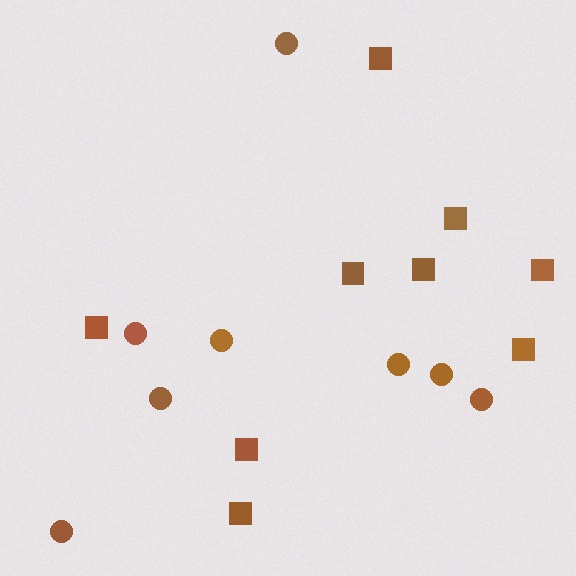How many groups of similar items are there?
There are 2 groups: one group of circles (8) and one group of squares (9).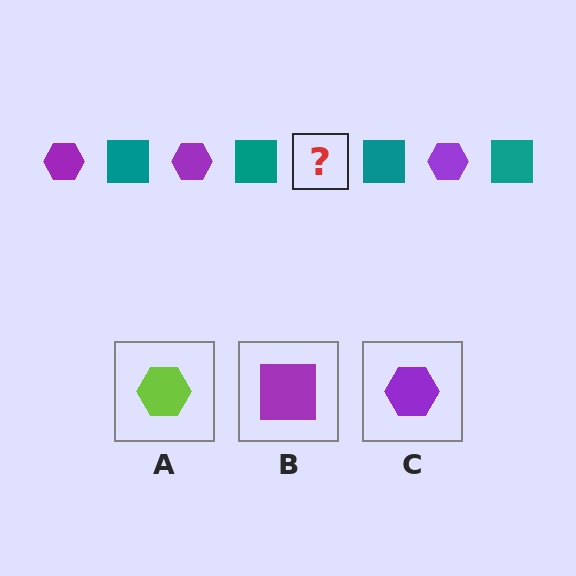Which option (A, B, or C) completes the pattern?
C.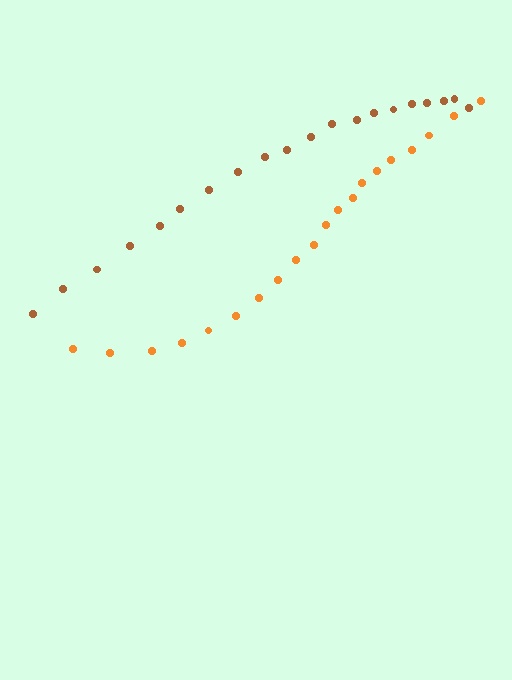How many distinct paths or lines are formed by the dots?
There are 2 distinct paths.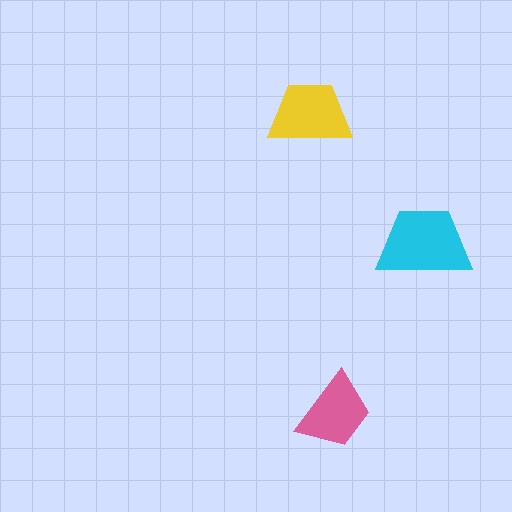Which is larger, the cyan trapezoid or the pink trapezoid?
The cyan one.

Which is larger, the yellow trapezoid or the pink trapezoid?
The yellow one.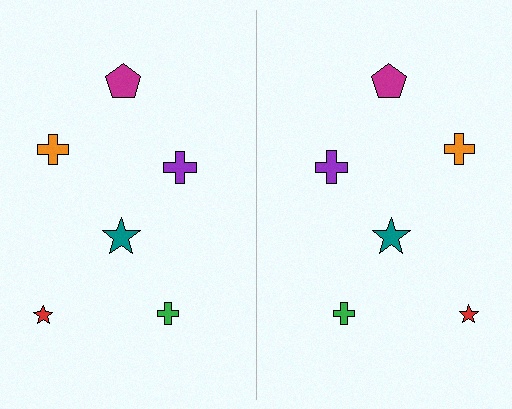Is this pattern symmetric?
Yes, this pattern has bilateral (reflection) symmetry.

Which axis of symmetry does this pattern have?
The pattern has a vertical axis of symmetry running through the center of the image.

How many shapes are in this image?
There are 12 shapes in this image.